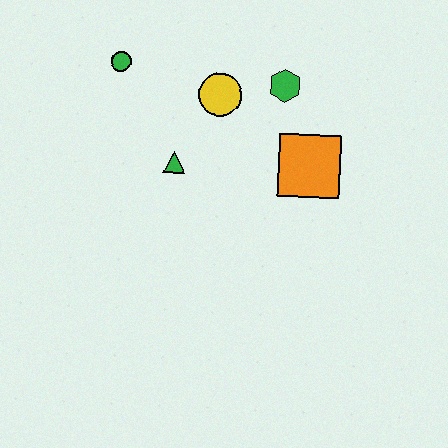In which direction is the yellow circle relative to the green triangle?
The yellow circle is above the green triangle.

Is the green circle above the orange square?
Yes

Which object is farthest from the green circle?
The orange square is farthest from the green circle.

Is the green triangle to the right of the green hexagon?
No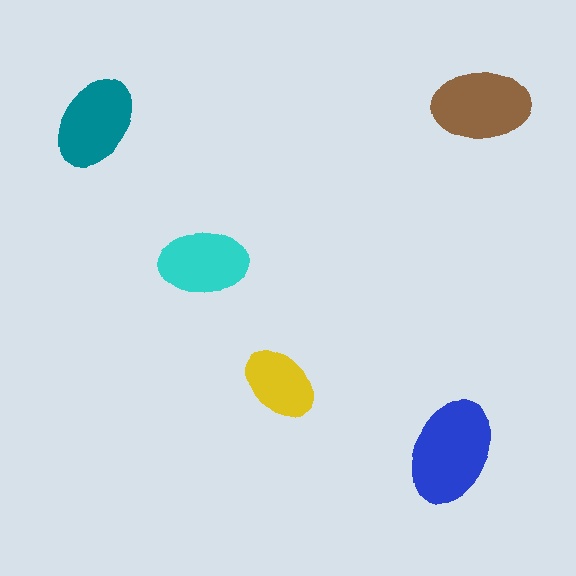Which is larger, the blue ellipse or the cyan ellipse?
The blue one.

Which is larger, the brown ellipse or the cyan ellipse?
The brown one.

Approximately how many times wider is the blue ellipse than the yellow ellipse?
About 1.5 times wider.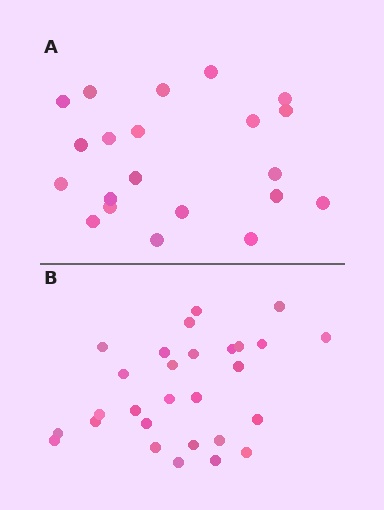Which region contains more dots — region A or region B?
Region B (the bottom region) has more dots.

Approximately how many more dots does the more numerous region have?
Region B has roughly 8 or so more dots than region A.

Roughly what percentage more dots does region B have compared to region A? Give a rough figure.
About 35% more.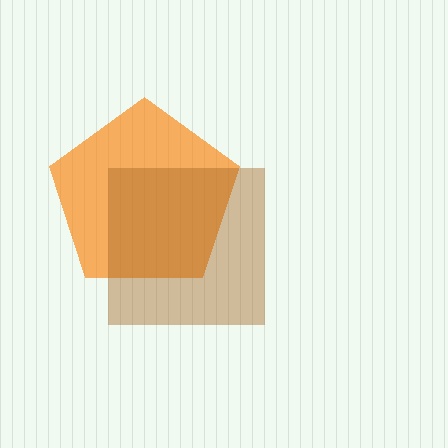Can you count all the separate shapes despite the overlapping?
Yes, there are 2 separate shapes.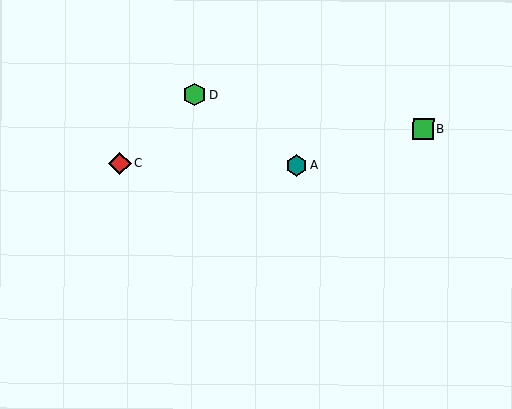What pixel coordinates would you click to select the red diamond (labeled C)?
Click at (120, 164) to select the red diamond C.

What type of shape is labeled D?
Shape D is a green hexagon.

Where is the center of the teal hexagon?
The center of the teal hexagon is at (297, 166).